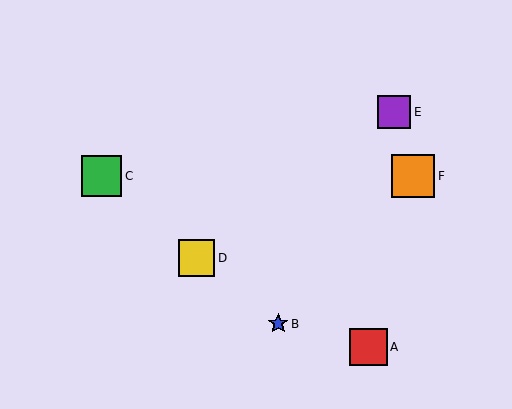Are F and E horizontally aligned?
No, F is at y≈176 and E is at y≈112.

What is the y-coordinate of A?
Object A is at y≈347.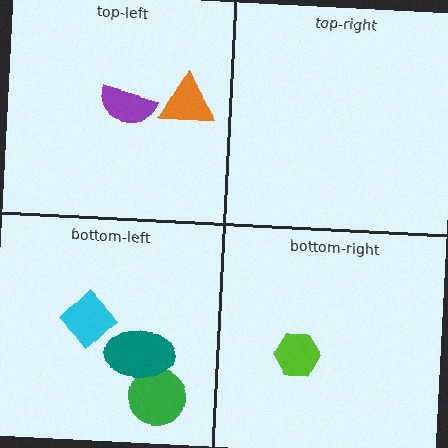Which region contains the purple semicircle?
The top-left region.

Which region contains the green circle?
The bottom-left region.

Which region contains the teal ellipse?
The bottom-left region.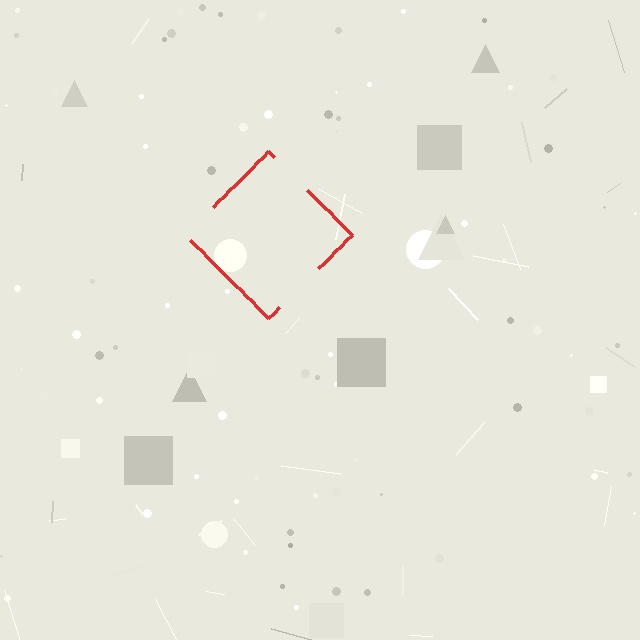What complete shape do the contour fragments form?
The contour fragments form a diamond.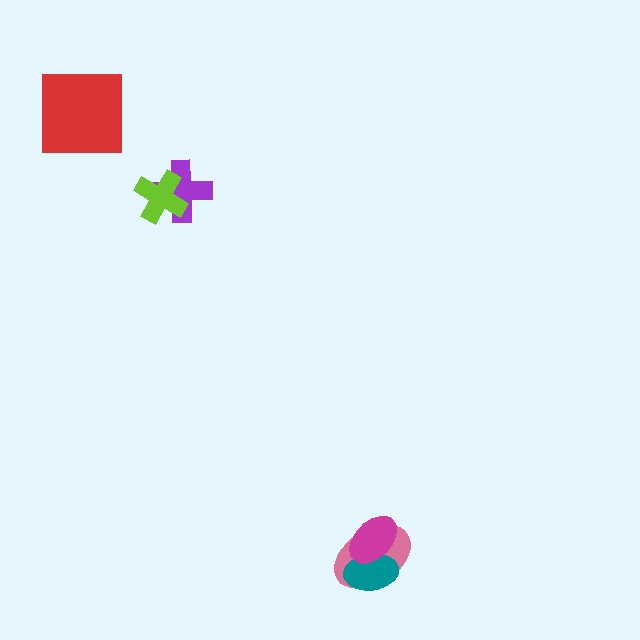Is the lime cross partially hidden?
No, no other shape covers it.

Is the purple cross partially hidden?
Yes, it is partially covered by another shape.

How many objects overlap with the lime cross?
1 object overlaps with the lime cross.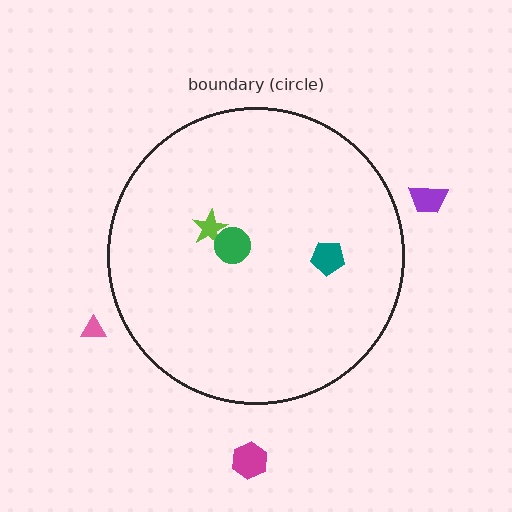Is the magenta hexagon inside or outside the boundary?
Outside.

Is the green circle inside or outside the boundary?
Inside.